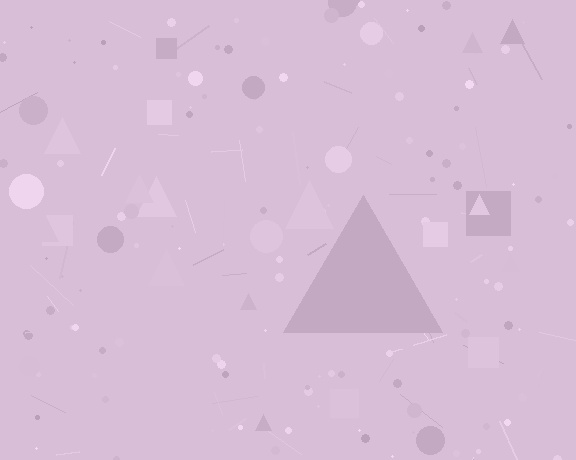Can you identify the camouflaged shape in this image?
The camouflaged shape is a triangle.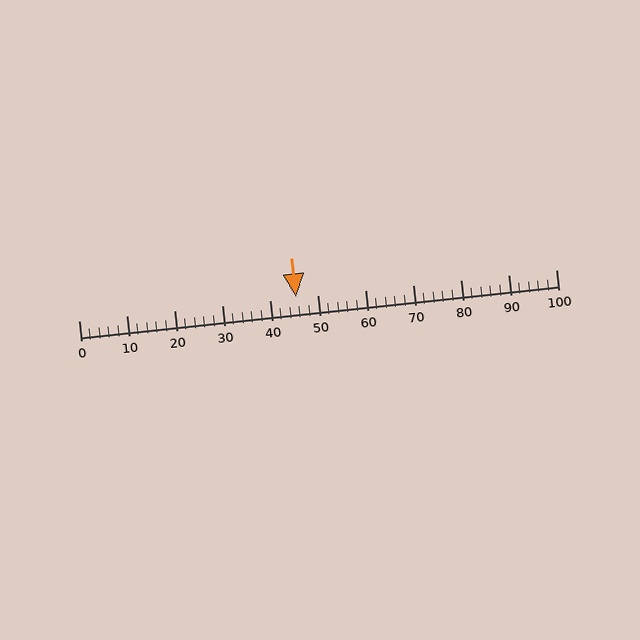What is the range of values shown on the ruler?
The ruler shows values from 0 to 100.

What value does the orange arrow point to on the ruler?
The orange arrow points to approximately 46.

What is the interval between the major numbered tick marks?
The major tick marks are spaced 10 units apart.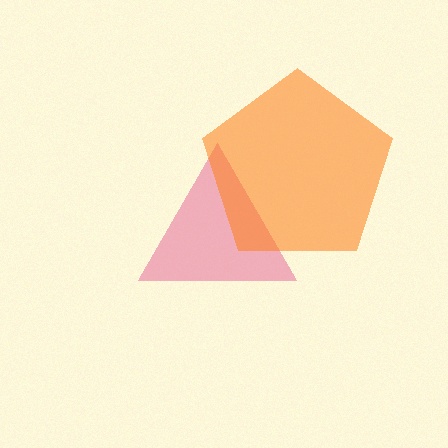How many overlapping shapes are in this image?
There are 2 overlapping shapes in the image.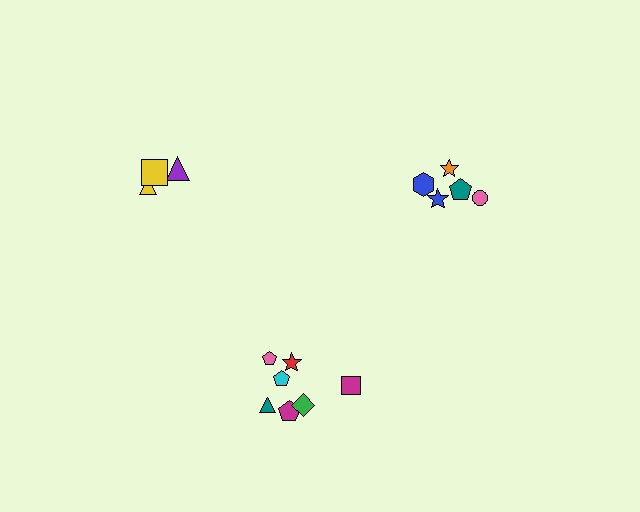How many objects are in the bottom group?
There are 7 objects.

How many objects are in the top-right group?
There are 5 objects.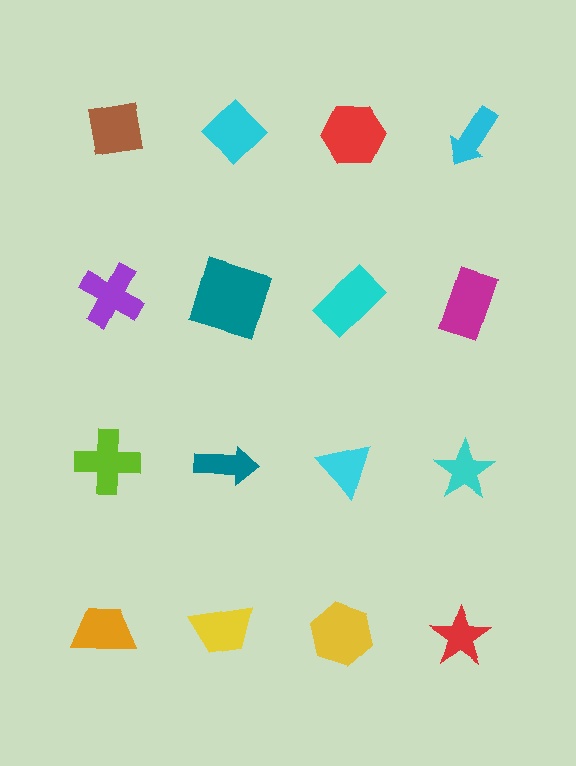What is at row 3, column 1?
A lime cross.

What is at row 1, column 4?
A cyan arrow.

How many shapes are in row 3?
4 shapes.